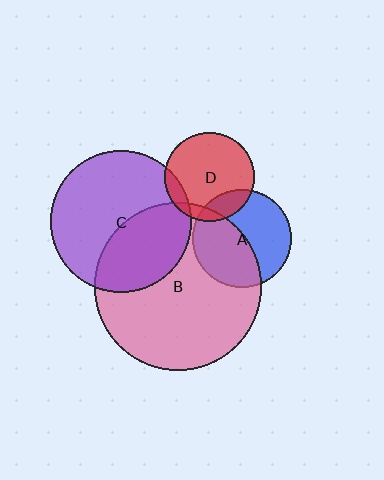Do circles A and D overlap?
Yes.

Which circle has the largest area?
Circle B (pink).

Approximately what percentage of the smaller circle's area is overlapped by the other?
Approximately 15%.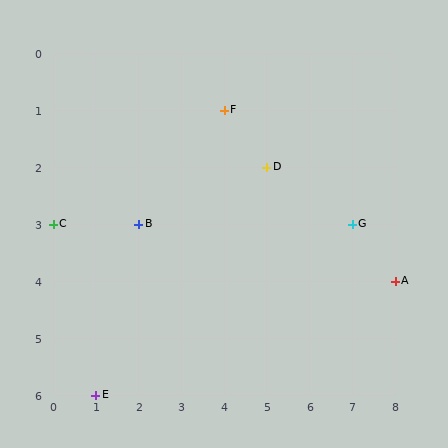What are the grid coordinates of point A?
Point A is at grid coordinates (8, 4).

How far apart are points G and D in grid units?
Points G and D are 2 columns and 1 row apart (about 2.2 grid units diagonally).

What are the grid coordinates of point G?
Point G is at grid coordinates (7, 3).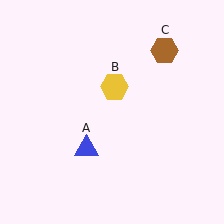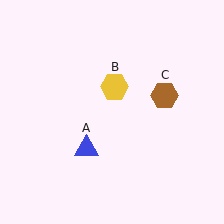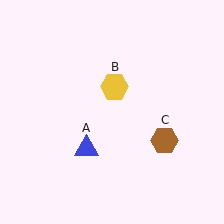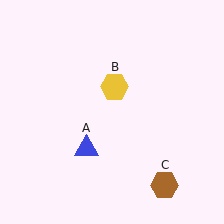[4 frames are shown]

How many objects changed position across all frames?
1 object changed position: brown hexagon (object C).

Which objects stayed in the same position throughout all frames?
Blue triangle (object A) and yellow hexagon (object B) remained stationary.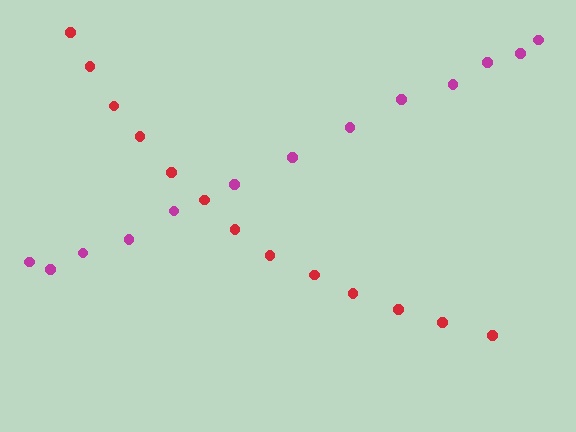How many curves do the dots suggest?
There are 2 distinct paths.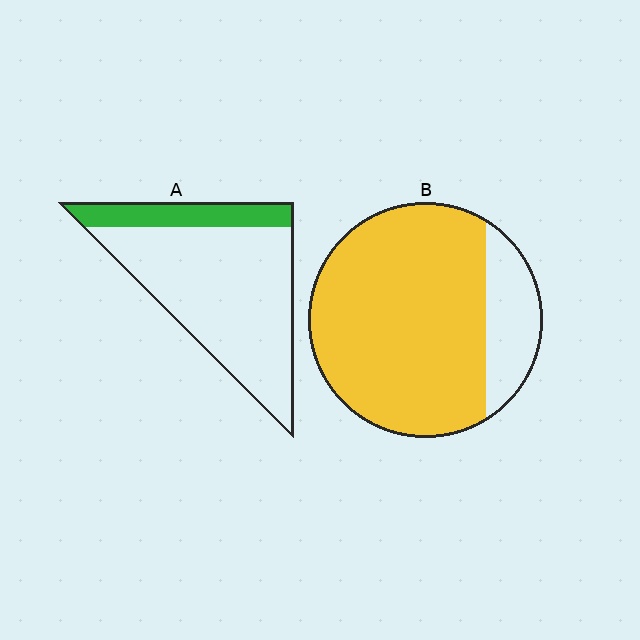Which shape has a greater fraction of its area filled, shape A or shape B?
Shape B.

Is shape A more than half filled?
No.